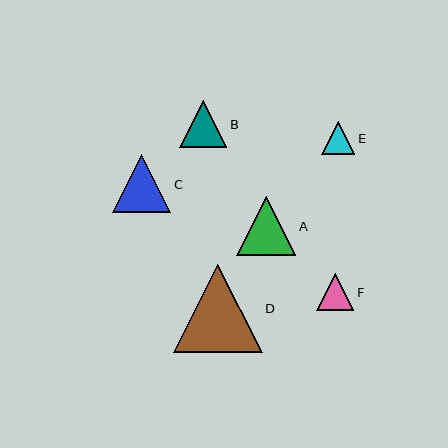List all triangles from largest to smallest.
From largest to smallest: D, A, C, B, F, E.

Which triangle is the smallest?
Triangle E is the smallest with a size of approximately 33 pixels.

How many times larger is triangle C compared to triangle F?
Triangle C is approximately 1.5 times the size of triangle F.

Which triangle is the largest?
Triangle D is the largest with a size of approximately 88 pixels.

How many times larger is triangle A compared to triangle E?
Triangle A is approximately 1.8 times the size of triangle E.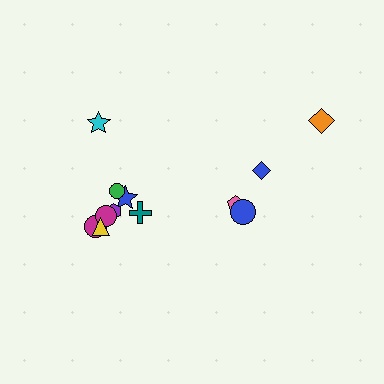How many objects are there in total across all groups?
There are 12 objects.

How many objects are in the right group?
There are 4 objects.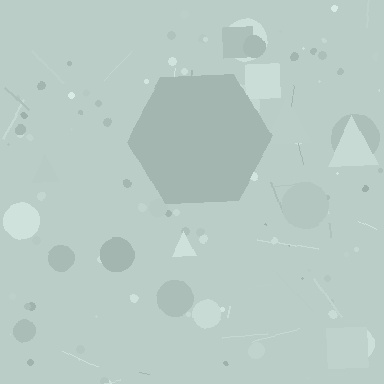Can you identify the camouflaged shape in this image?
The camouflaged shape is a hexagon.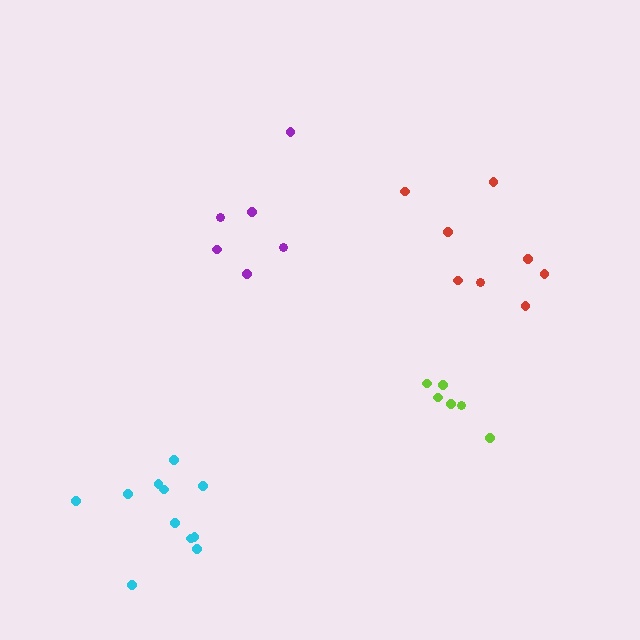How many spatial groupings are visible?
There are 4 spatial groupings.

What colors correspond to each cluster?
The clusters are colored: lime, cyan, red, purple.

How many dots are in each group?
Group 1: 6 dots, Group 2: 11 dots, Group 3: 8 dots, Group 4: 6 dots (31 total).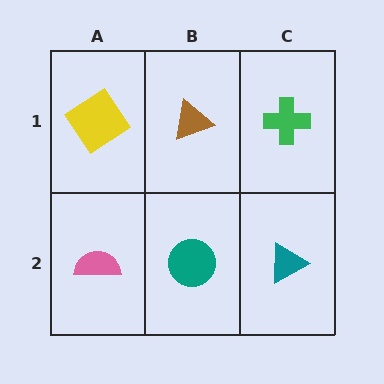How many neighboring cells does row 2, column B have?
3.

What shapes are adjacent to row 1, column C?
A teal triangle (row 2, column C), a brown triangle (row 1, column B).